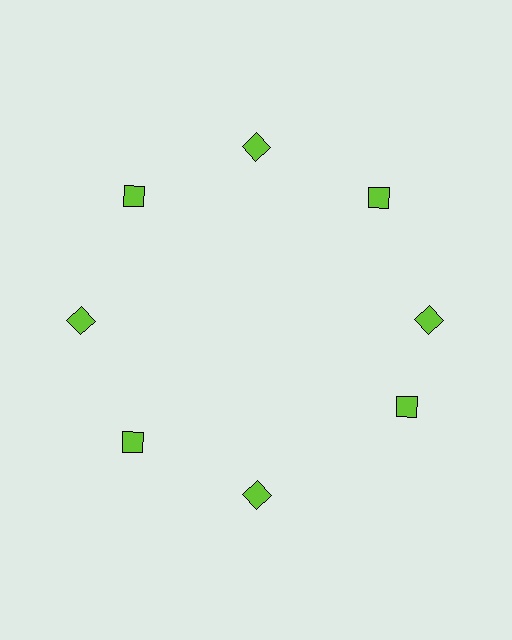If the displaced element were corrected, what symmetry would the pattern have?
It would have 8-fold rotational symmetry — the pattern would map onto itself every 45 degrees.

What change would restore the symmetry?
The symmetry would be restored by rotating it back into even spacing with its neighbors so that all 8 diamonds sit at equal angles and equal distance from the center.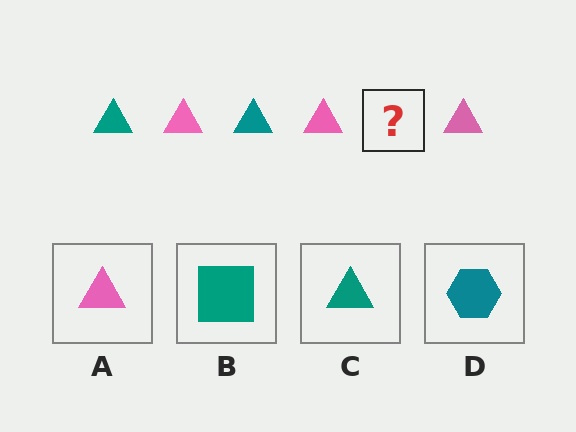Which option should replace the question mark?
Option C.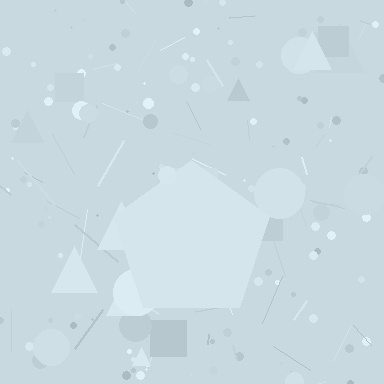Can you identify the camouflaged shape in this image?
The camouflaged shape is a pentagon.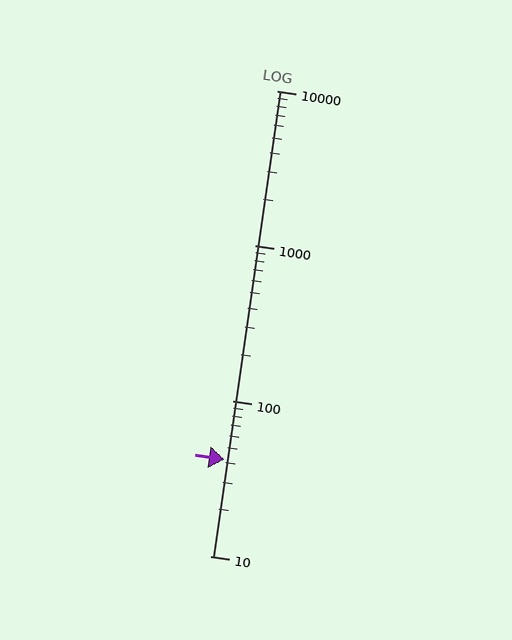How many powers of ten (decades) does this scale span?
The scale spans 3 decades, from 10 to 10000.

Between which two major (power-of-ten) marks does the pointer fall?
The pointer is between 10 and 100.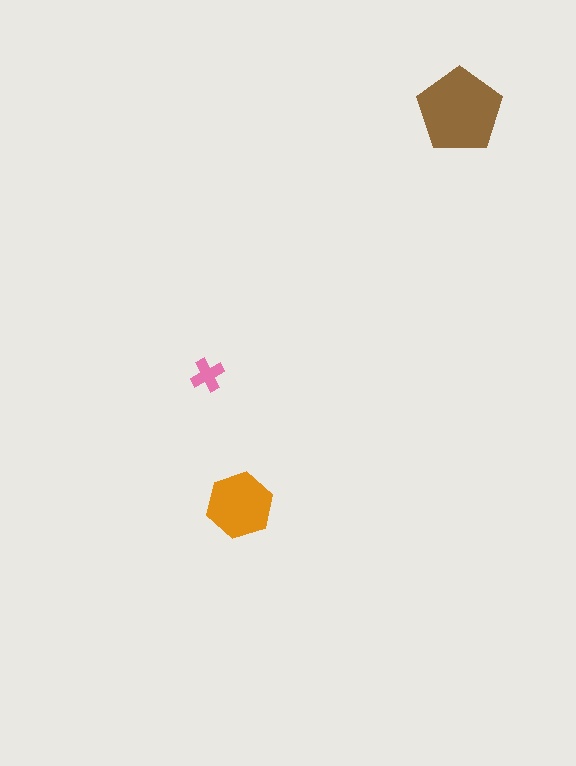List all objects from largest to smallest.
The brown pentagon, the orange hexagon, the pink cross.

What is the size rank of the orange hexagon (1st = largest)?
2nd.